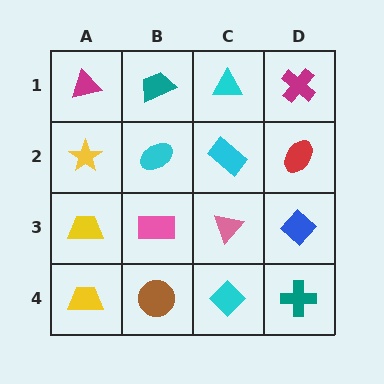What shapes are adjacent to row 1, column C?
A cyan rectangle (row 2, column C), a teal trapezoid (row 1, column B), a magenta cross (row 1, column D).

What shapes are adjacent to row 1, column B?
A cyan ellipse (row 2, column B), a magenta triangle (row 1, column A), a cyan triangle (row 1, column C).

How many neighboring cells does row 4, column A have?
2.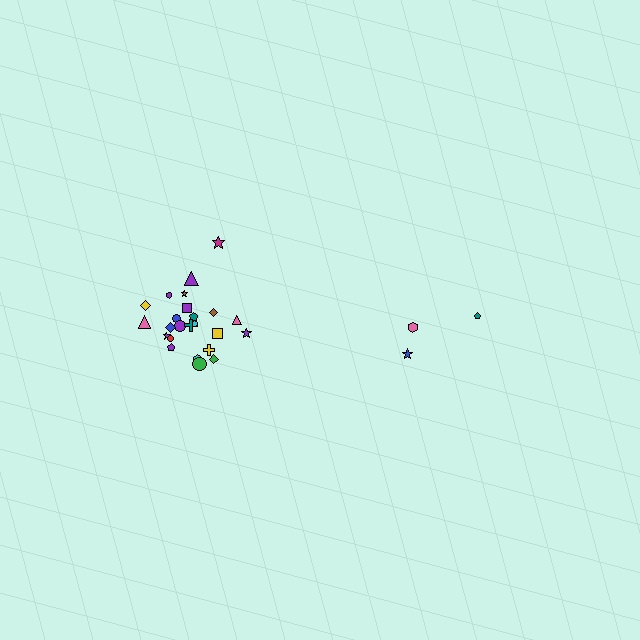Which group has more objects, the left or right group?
The left group.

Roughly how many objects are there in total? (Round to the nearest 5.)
Roughly 30 objects in total.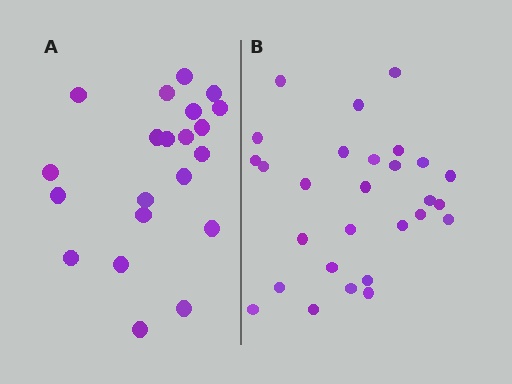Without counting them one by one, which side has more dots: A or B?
Region B (the right region) has more dots.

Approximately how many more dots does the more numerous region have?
Region B has roughly 8 or so more dots than region A.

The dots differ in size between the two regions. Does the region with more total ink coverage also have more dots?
No. Region A has more total ink coverage because its dots are larger, but region B actually contains more individual dots. Total area can be misleading — the number of items is what matters here.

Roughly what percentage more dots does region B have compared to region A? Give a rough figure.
About 35% more.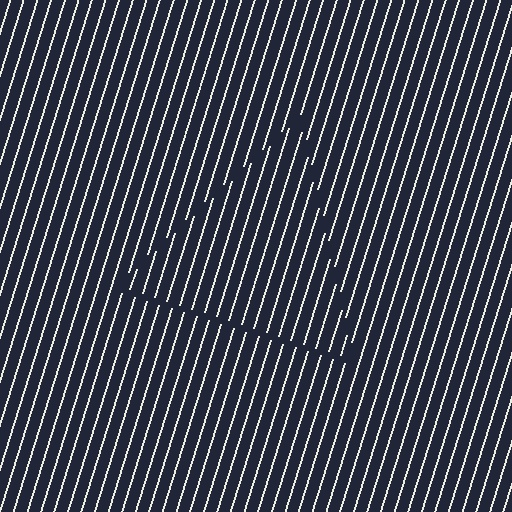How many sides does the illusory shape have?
3 sides — the line-ends trace a triangle.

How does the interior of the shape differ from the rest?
The interior of the shape contains the same grating, shifted by half a period — the contour is defined by the phase discontinuity where line-ends from the inner and outer gratings abut.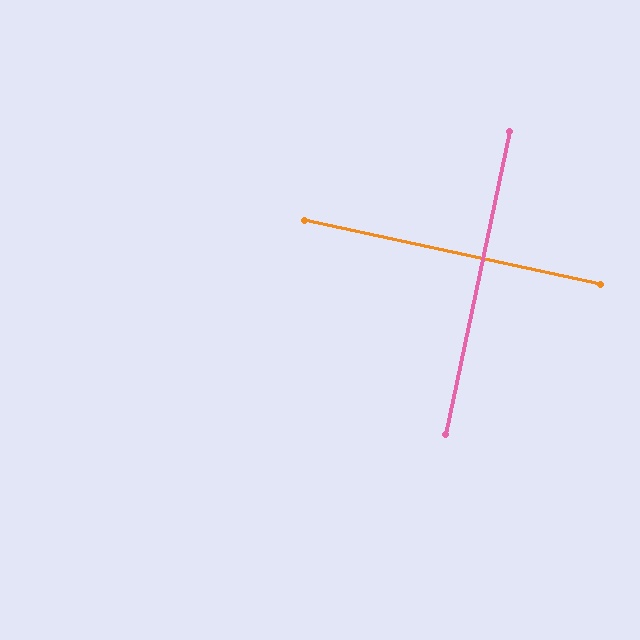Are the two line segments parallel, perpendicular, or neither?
Perpendicular — they meet at approximately 90°.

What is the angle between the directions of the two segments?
Approximately 90 degrees.